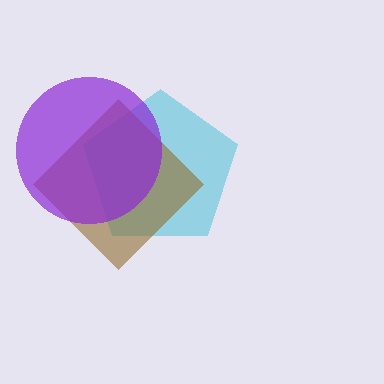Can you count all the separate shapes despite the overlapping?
Yes, there are 3 separate shapes.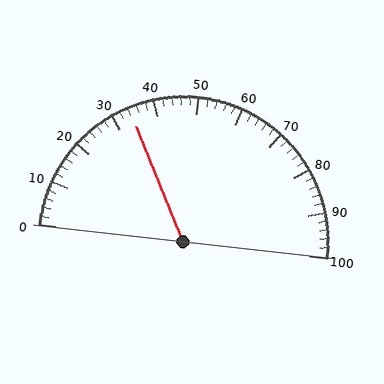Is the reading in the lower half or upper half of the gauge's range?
The reading is in the lower half of the range (0 to 100).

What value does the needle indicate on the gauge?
The needle indicates approximately 34.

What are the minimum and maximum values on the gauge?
The gauge ranges from 0 to 100.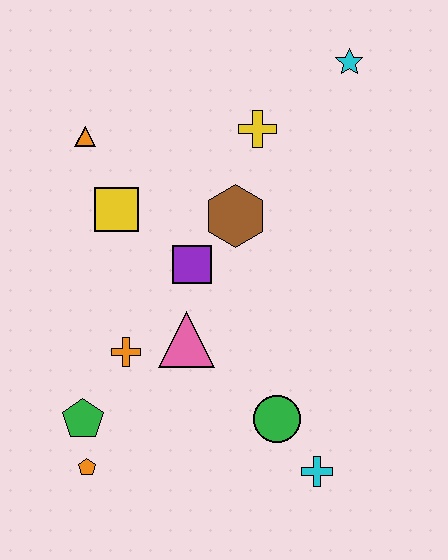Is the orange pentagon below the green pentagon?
Yes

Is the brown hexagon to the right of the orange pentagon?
Yes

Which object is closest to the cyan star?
The yellow cross is closest to the cyan star.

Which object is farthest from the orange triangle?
The cyan cross is farthest from the orange triangle.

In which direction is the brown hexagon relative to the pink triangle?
The brown hexagon is above the pink triangle.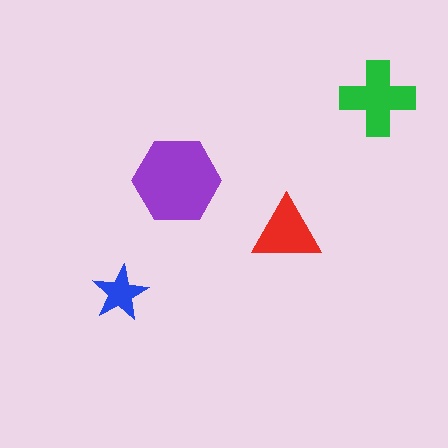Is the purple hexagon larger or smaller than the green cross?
Larger.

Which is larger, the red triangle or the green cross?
The green cross.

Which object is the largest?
The purple hexagon.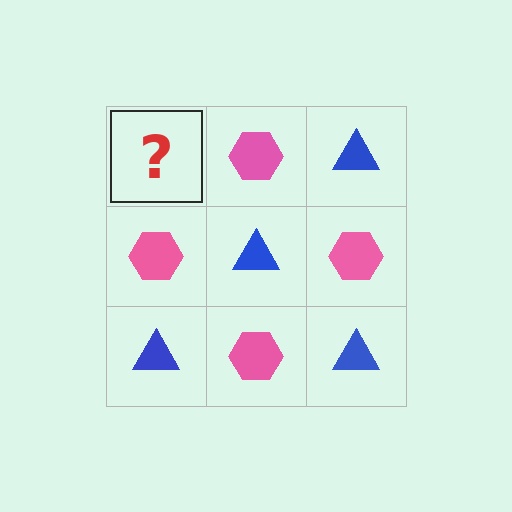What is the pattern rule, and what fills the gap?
The rule is that it alternates blue triangle and pink hexagon in a checkerboard pattern. The gap should be filled with a blue triangle.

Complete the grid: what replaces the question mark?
The question mark should be replaced with a blue triangle.